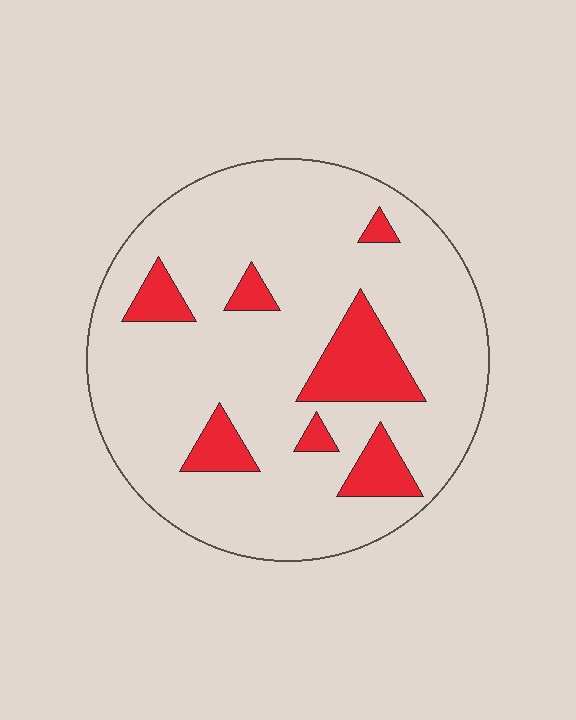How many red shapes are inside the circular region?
7.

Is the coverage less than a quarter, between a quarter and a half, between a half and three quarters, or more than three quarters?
Less than a quarter.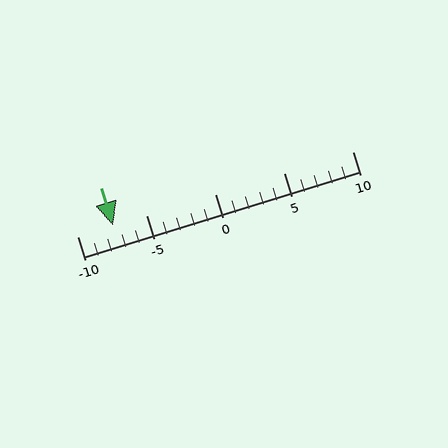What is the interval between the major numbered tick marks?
The major tick marks are spaced 5 units apart.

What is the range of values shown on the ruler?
The ruler shows values from -10 to 10.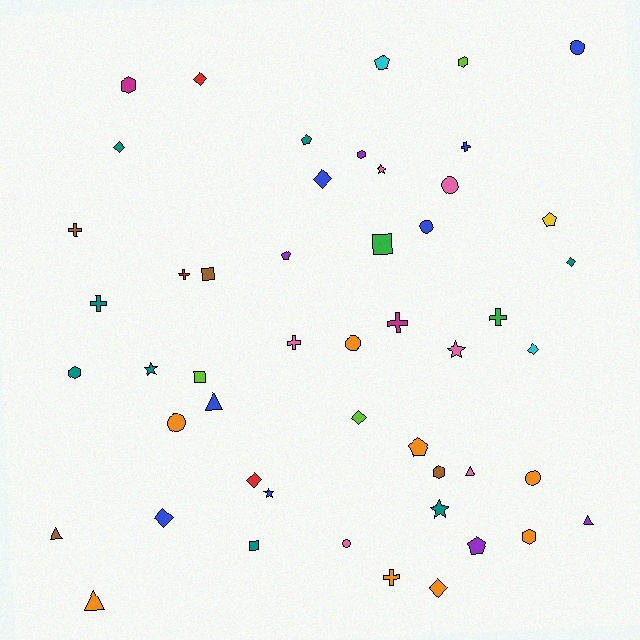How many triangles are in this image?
There are 5 triangles.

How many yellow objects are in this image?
There is 1 yellow object.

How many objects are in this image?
There are 50 objects.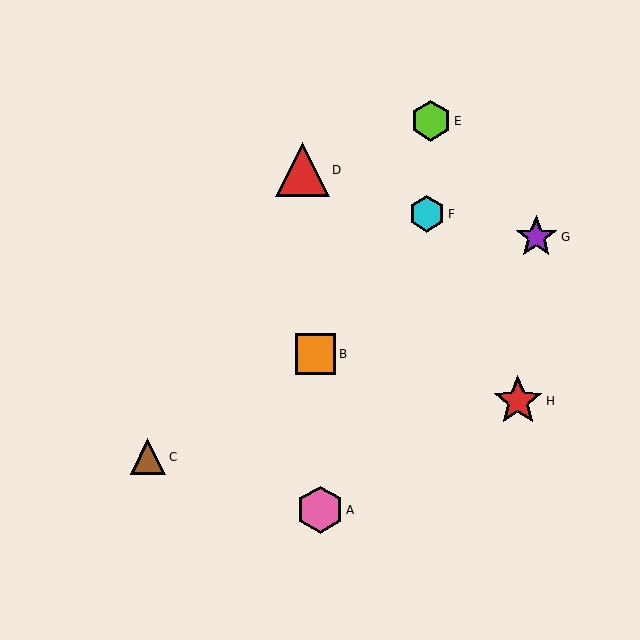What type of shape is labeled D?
Shape D is a red triangle.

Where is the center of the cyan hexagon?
The center of the cyan hexagon is at (427, 214).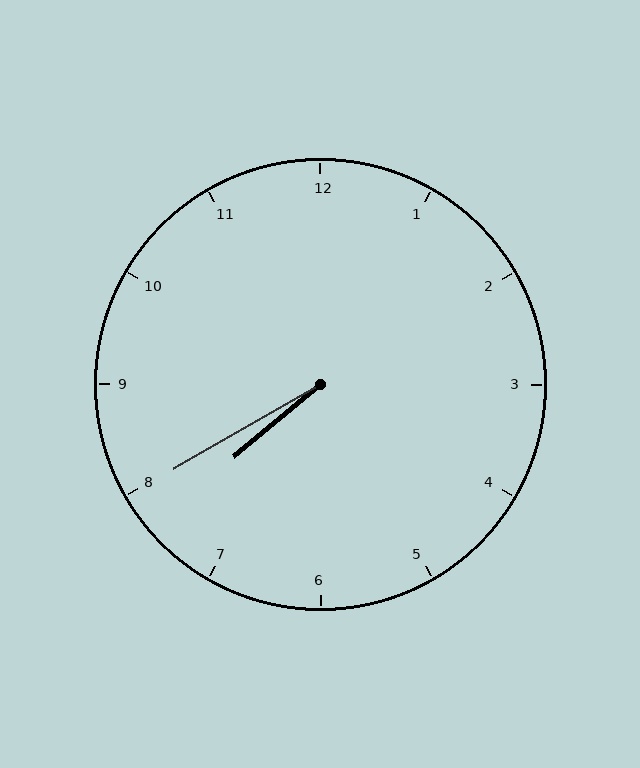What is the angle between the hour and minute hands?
Approximately 10 degrees.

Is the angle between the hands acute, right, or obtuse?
It is acute.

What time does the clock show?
7:40.